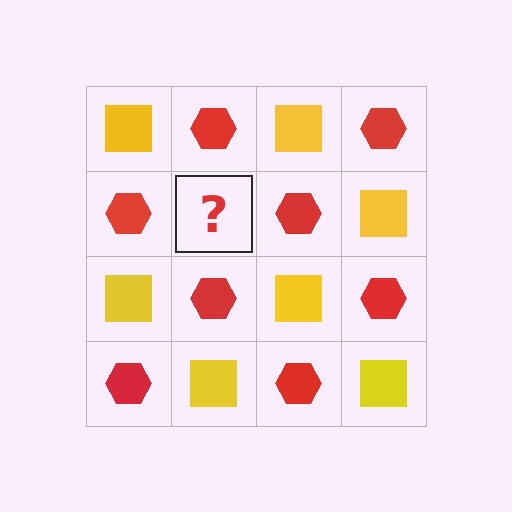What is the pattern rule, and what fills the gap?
The rule is that it alternates yellow square and red hexagon in a checkerboard pattern. The gap should be filled with a yellow square.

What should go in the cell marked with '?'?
The missing cell should contain a yellow square.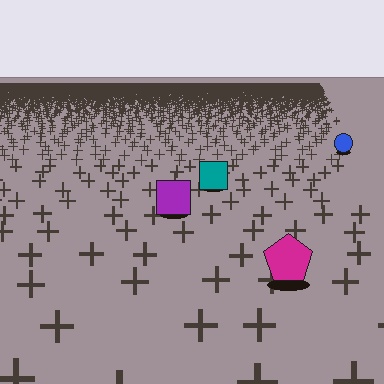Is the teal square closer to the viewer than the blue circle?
Yes. The teal square is closer — you can tell from the texture gradient: the ground texture is coarser near it.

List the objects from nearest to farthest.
From nearest to farthest: the magenta pentagon, the purple square, the teal square, the blue circle.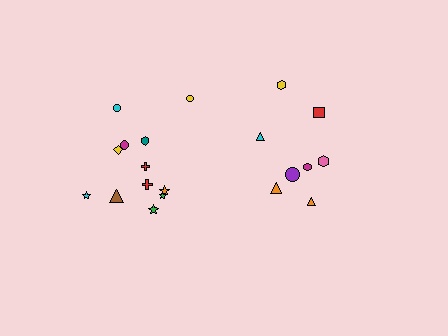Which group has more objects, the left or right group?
The left group.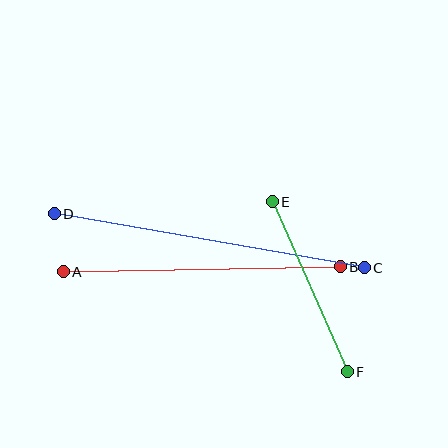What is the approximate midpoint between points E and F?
The midpoint is at approximately (310, 287) pixels.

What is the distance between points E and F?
The distance is approximately 186 pixels.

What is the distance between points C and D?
The distance is approximately 315 pixels.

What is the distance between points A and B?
The distance is approximately 277 pixels.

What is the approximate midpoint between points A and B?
The midpoint is at approximately (202, 269) pixels.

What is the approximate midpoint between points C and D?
The midpoint is at approximately (209, 241) pixels.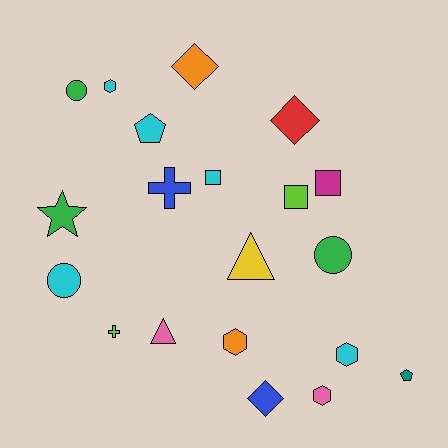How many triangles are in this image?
There are 2 triangles.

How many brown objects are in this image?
There are no brown objects.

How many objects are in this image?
There are 20 objects.